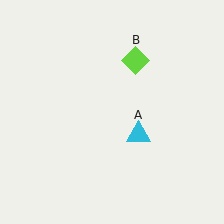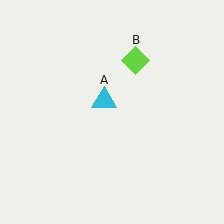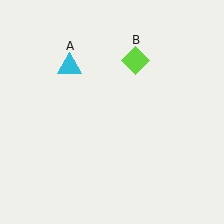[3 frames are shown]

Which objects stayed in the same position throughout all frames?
Lime diamond (object B) remained stationary.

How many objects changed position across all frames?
1 object changed position: cyan triangle (object A).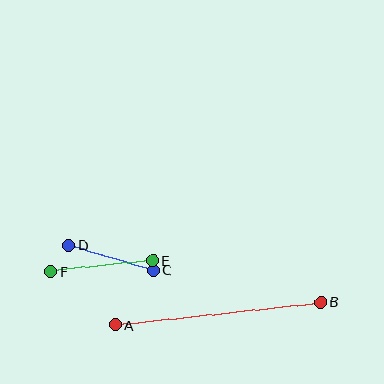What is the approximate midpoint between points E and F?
The midpoint is at approximately (102, 266) pixels.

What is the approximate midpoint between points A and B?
The midpoint is at approximately (218, 314) pixels.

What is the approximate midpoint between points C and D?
The midpoint is at approximately (111, 258) pixels.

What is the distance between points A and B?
The distance is approximately 207 pixels.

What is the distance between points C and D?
The distance is approximately 89 pixels.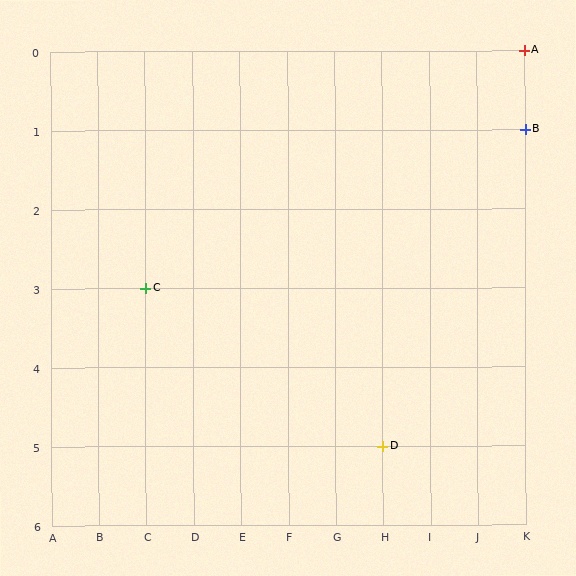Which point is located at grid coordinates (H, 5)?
Point D is at (H, 5).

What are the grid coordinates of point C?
Point C is at grid coordinates (C, 3).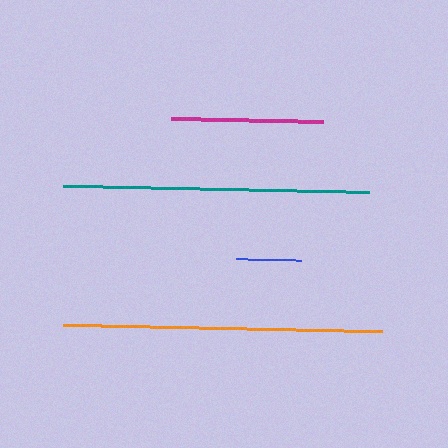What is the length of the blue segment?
The blue segment is approximately 64 pixels long.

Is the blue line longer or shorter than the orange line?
The orange line is longer than the blue line.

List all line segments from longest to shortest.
From longest to shortest: orange, teal, magenta, blue.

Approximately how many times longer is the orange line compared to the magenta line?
The orange line is approximately 2.1 times the length of the magenta line.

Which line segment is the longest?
The orange line is the longest at approximately 318 pixels.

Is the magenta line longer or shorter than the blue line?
The magenta line is longer than the blue line.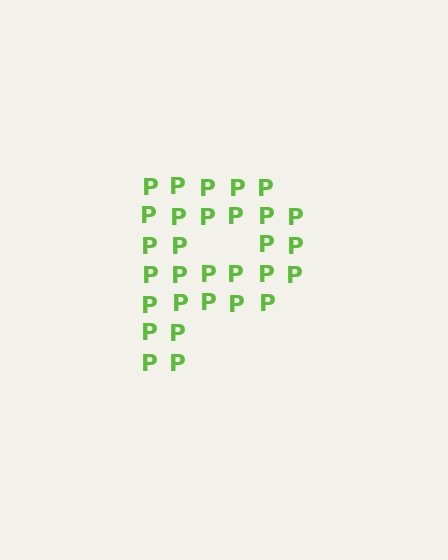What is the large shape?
The large shape is the letter P.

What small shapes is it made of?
It is made of small letter P's.